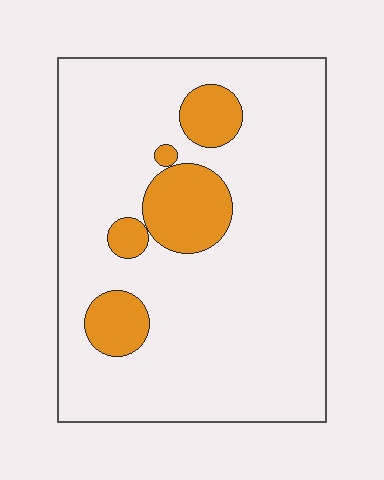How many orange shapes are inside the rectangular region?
5.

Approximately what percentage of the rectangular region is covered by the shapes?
Approximately 15%.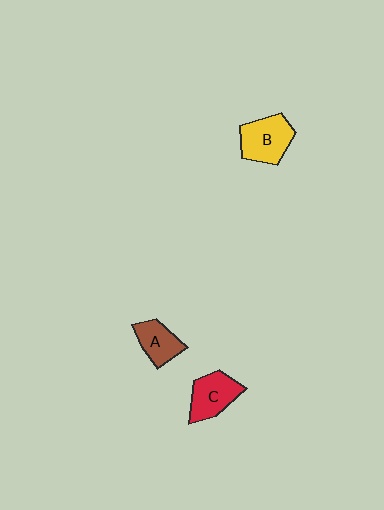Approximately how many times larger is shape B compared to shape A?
Approximately 1.4 times.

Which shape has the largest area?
Shape B (yellow).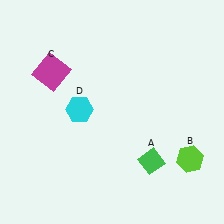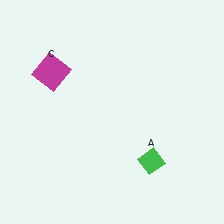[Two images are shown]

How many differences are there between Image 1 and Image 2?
There are 2 differences between the two images.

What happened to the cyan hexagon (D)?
The cyan hexagon (D) was removed in Image 2. It was in the top-left area of Image 1.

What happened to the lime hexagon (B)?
The lime hexagon (B) was removed in Image 2. It was in the bottom-right area of Image 1.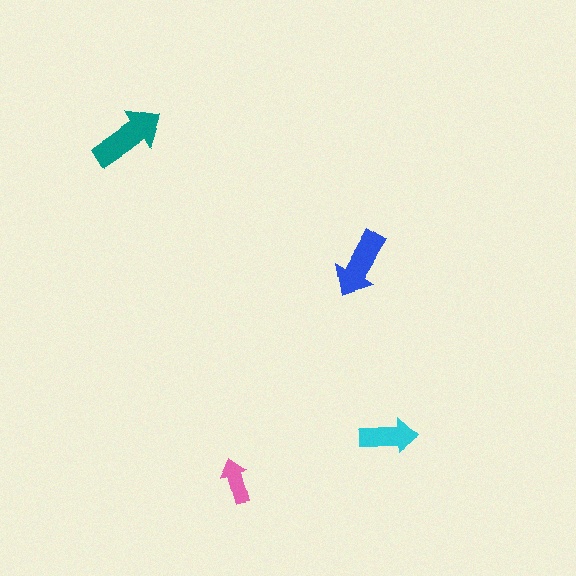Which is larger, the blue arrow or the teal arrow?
The teal one.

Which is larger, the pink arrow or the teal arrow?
The teal one.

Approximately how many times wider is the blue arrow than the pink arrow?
About 1.5 times wider.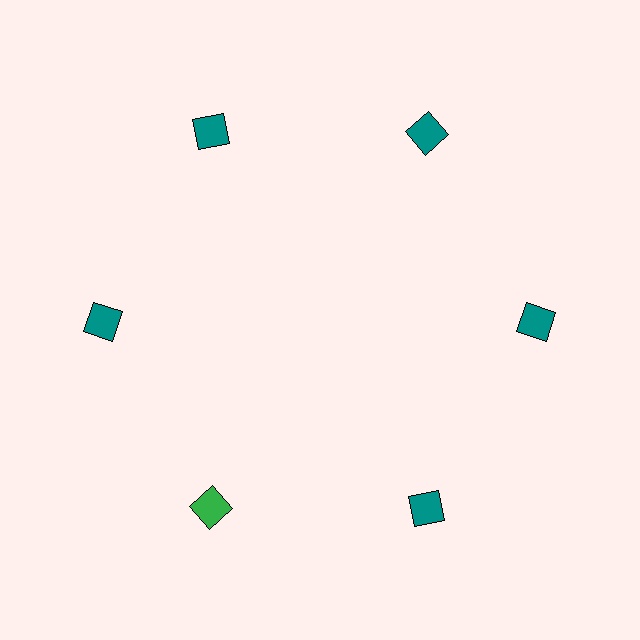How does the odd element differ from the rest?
It has a different color: green instead of teal.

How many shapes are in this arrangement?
There are 6 shapes arranged in a ring pattern.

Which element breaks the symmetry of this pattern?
The green diamond at roughly the 7 o'clock position breaks the symmetry. All other shapes are teal diamonds.